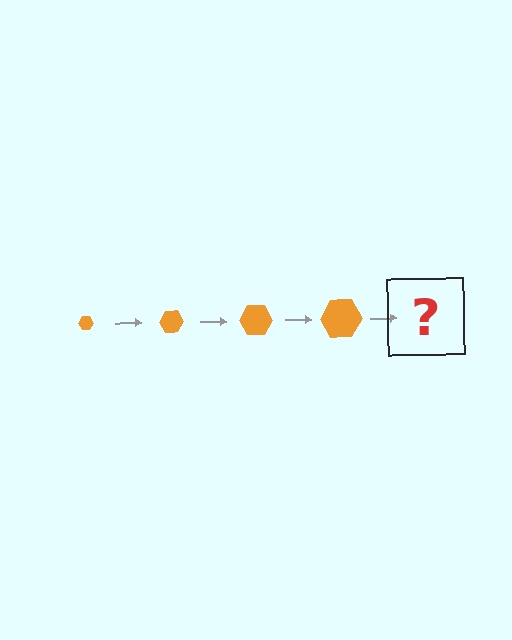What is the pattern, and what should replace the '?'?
The pattern is that the hexagon gets progressively larger each step. The '?' should be an orange hexagon, larger than the previous one.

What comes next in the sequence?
The next element should be an orange hexagon, larger than the previous one.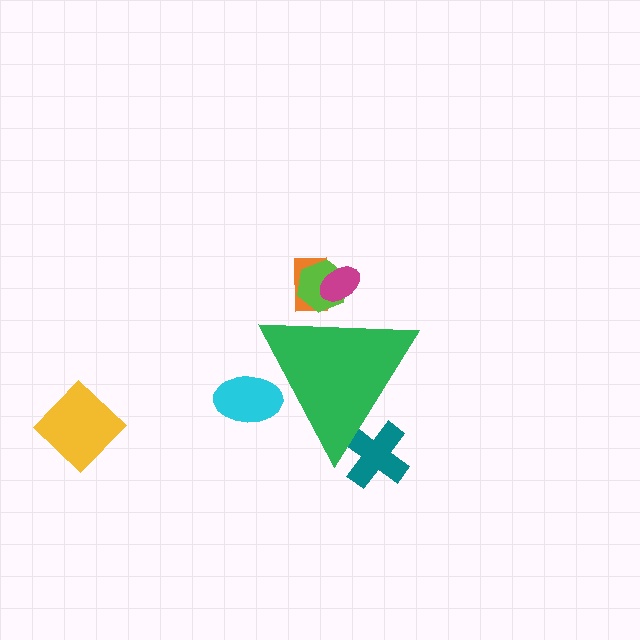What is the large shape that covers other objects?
A green triangle.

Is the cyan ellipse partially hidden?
Yes, the cyan ellipse is partially hidden behind the green triangle.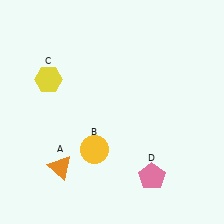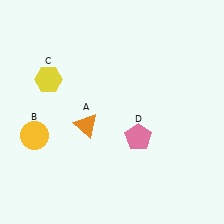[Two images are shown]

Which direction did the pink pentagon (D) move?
The pink pentagon (D) moved up.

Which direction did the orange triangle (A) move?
The orange triangle (A) moved up.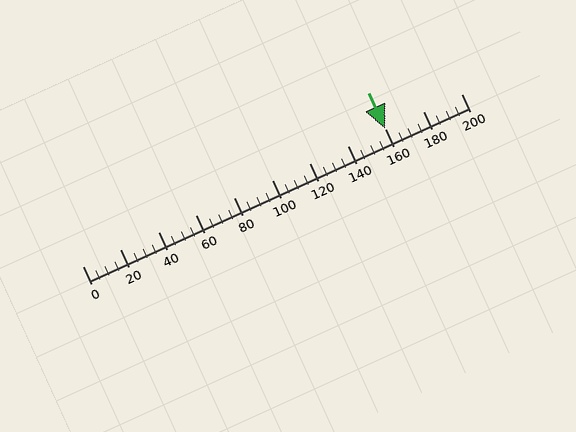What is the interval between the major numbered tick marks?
The major tick marks are spaced 20 units apart.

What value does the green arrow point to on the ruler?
The green arrow points to approximately 160.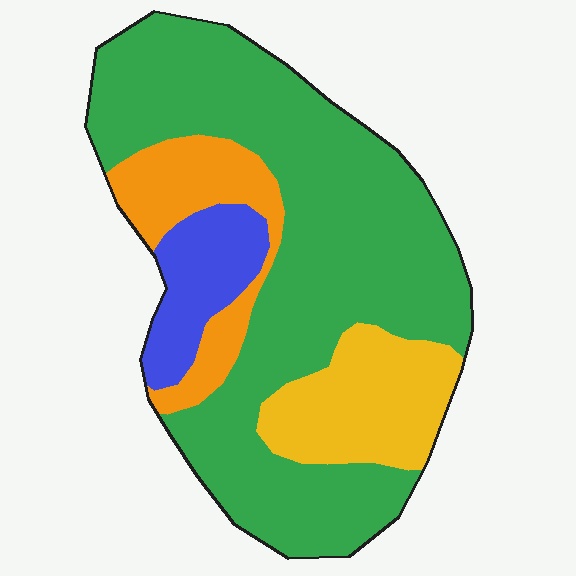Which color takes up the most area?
Green, at roughly 65%.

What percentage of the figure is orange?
Orange takes up less than a sixth of the figure.